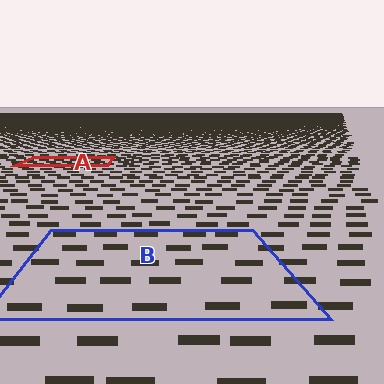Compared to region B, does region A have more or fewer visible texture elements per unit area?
Region A has more texture elements per unit area — they are packed more densely because it is farther away.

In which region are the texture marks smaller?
The texture marks are smaller in region A, because it is farther away.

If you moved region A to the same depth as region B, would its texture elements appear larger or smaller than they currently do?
They would appear larger. At a closer depth, the same texture elements are projected at a bigger on-screen size.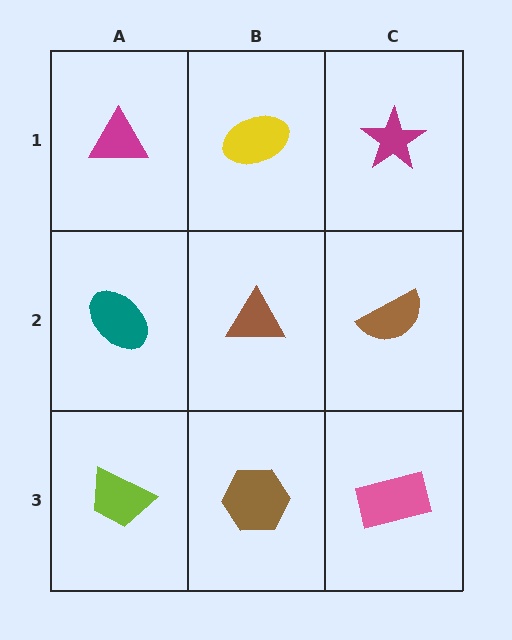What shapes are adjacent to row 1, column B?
A brown triangle (row 2, column B), a magenta triangle (row 1, column A), a magenta star (row 1, column C).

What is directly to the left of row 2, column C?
A brown triangle.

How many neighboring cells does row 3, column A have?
2.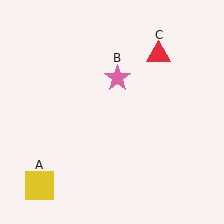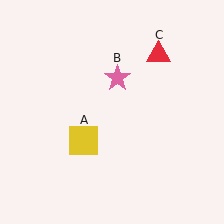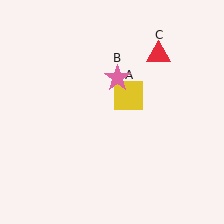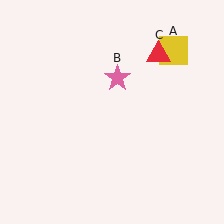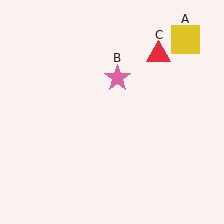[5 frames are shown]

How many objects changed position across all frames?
1 object changed position: yellow square (object A).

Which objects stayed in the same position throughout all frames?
Pink star (object B) and red triangle (object C) remained stationary.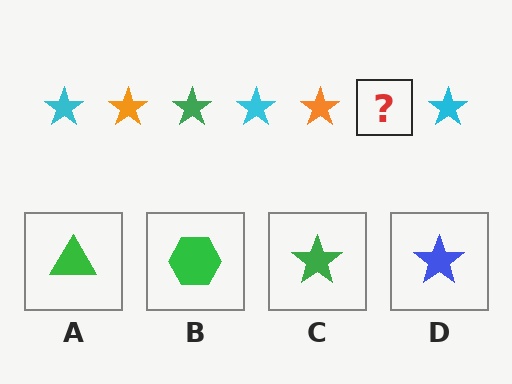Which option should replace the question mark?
Option C.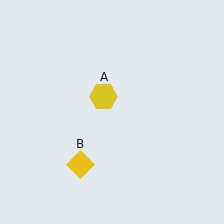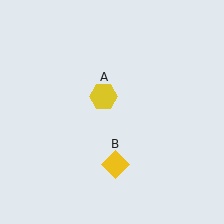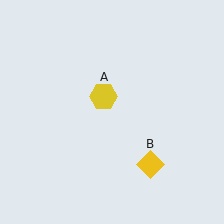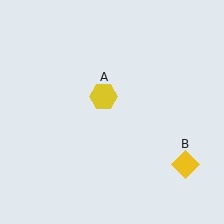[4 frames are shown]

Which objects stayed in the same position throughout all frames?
Yellow hexagon (object A) remained stationary.